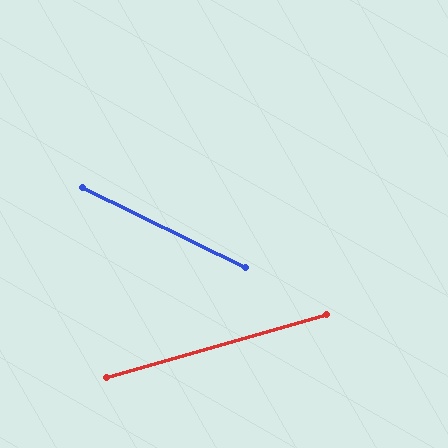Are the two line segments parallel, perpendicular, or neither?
Neither parallel nor perpendicular — they differ by about 42°.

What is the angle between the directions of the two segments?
Approximately 42 degrees.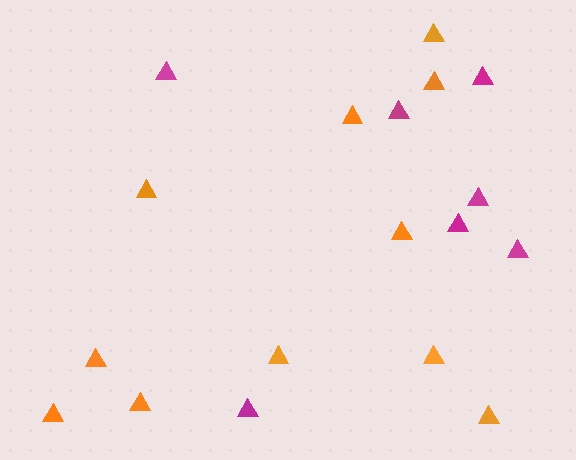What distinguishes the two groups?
There are 2 groups: one group of magenta triangles (7) and one group of orange triangles (11).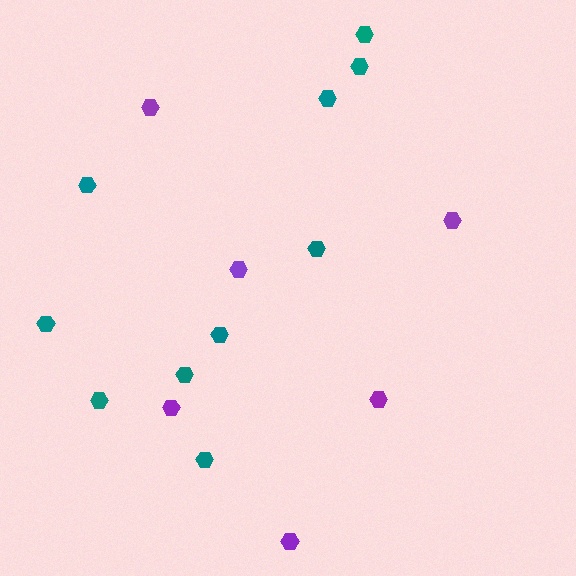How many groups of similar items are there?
There are 2 groups: one group of teal hexagons (10) and one group of purple hexagons (6).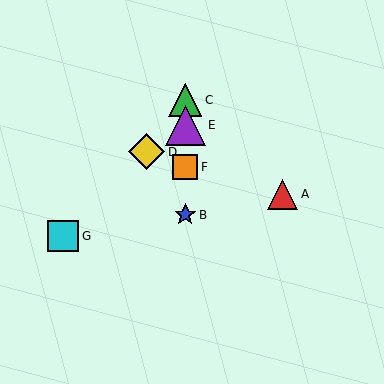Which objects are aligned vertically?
Objects B, C, E, F are aligned vertically.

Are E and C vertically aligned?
Yes, both are at x≈185.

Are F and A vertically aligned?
No, F is at x≈185 and A is at x≈283.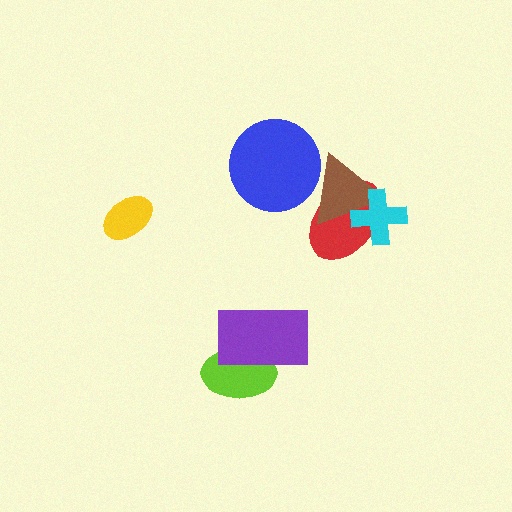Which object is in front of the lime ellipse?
The purple rectangle is in front of the lime ellipse.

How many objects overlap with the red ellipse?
2 objects overlap with the red ellipse.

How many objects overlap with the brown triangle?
3 objects overlap with the brown triangle.